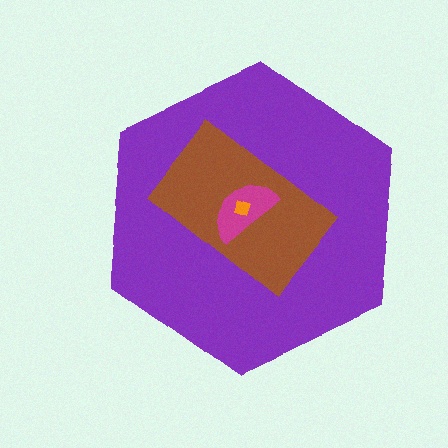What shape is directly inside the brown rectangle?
The magenta semicircle.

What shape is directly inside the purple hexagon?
The brown rectangle.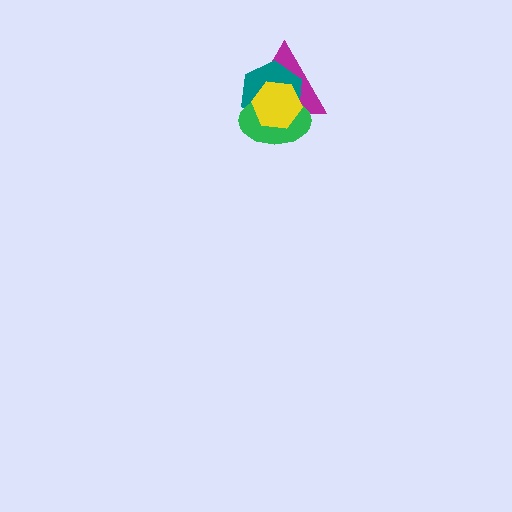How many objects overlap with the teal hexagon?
3 objects overlap with the teal hexagon.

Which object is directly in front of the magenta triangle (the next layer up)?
The teal hexagon is directly in front of the magenta triangle.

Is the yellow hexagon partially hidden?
No, no other shape covers it.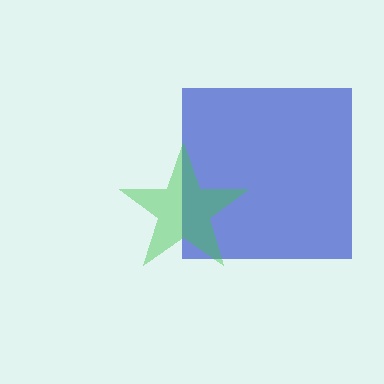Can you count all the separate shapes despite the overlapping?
Yes, there are 2 separate shapes.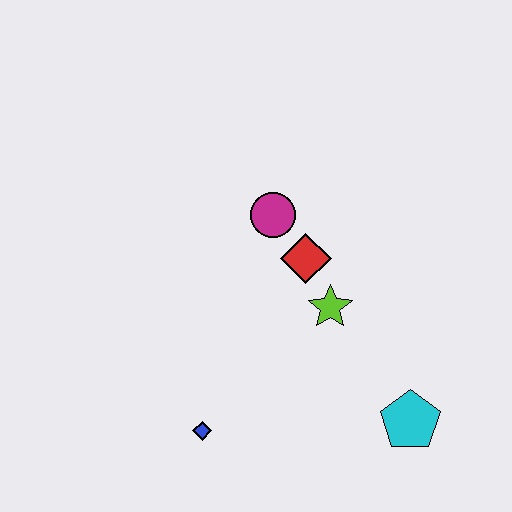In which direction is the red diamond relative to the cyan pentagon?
The red diamond is above the cyan pentagon.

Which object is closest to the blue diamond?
The lime star is closest to the blue diamond.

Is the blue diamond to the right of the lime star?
No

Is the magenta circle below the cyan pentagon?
No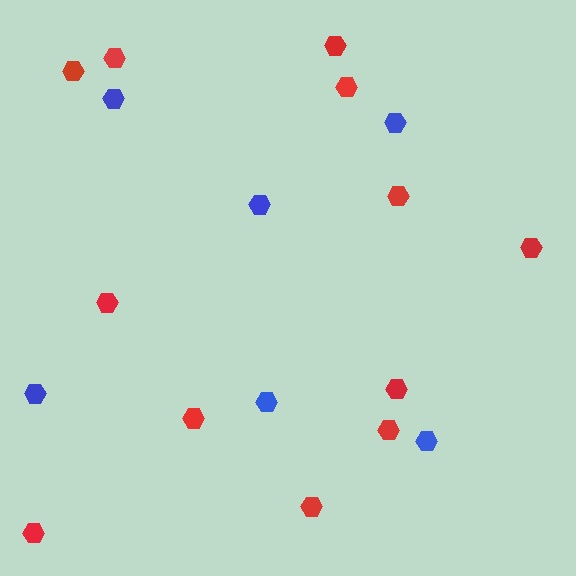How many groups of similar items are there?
There are 2 groups: one group of blue hexagons (6) and one group of red hexagons (12).